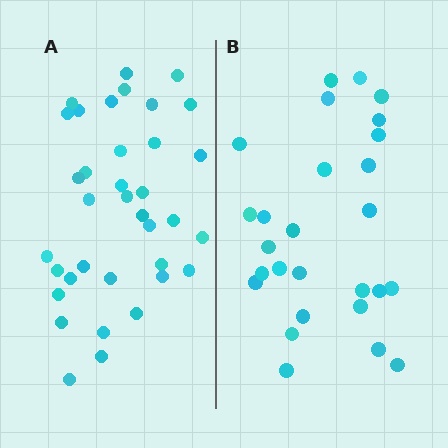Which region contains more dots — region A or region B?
Region A (the left region) has more dots.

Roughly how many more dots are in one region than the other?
Region A has roughly 8 or so more dots than region B.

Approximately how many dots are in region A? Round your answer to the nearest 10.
About 40 dots. (The exact count is 36, which rounds to 40.)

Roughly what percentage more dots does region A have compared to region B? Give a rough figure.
About 35% more.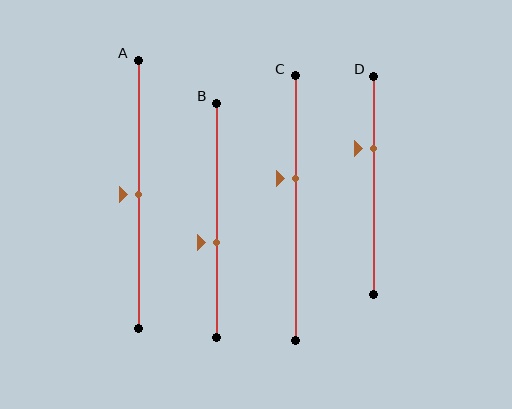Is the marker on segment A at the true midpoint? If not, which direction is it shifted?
Yes, the marker on segment A is at the true midpoint.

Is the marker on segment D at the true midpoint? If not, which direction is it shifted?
No, the marker on segment D is shifted upward by about 17% of the segment length.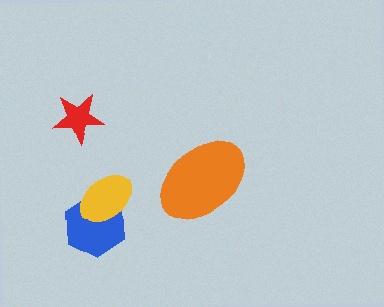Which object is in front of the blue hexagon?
The yellow ellipse is in front of the blue hexagon.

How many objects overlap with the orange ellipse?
0 objects overlap with the orange ellipse.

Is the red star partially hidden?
No, no other shape covers it.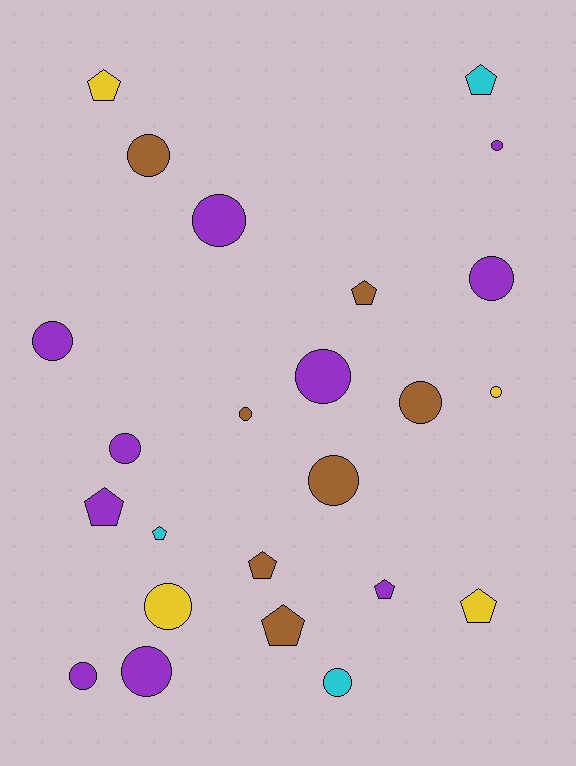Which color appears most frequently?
Purple, with 10 objects.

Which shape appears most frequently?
Circle, with 15 objects.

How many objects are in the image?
There are 24 objects.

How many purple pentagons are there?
There are 2 purple pentagons.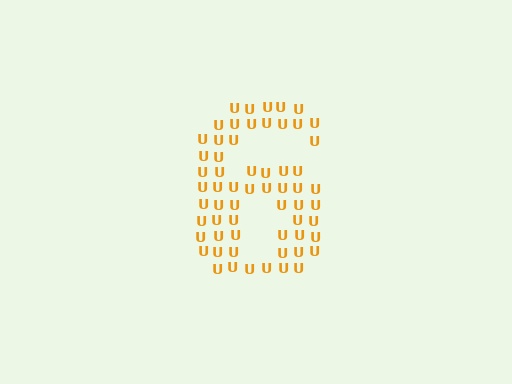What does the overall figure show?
The overall figure shows the digit 6.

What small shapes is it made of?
It is made of small letter U's.